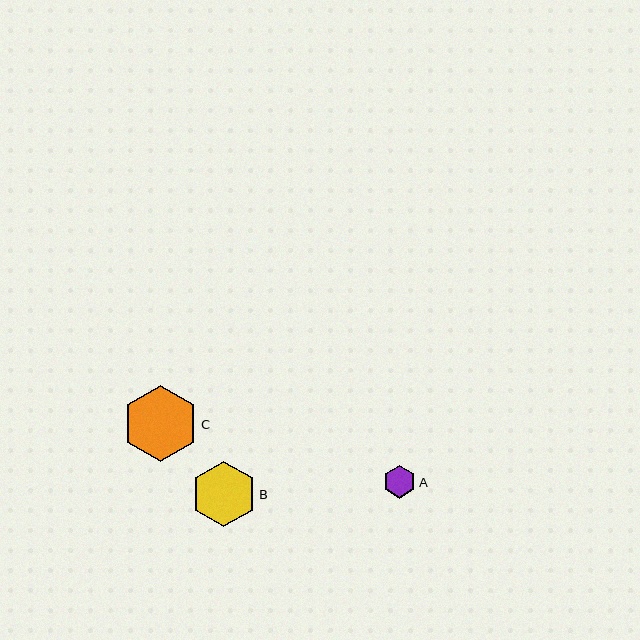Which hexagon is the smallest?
Hexagon A is the smallest with a size of approximately 33 pixels.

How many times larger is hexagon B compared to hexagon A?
Hexagon B is approximately 2.0 times the size of hexagon A.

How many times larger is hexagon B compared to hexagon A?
Hexagon B is approximately 2.0 times the size of hexagon A.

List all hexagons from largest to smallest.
From largest to smallest: C, B, A.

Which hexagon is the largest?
Hexagon C is the largest with a size of approximately 76 pixels.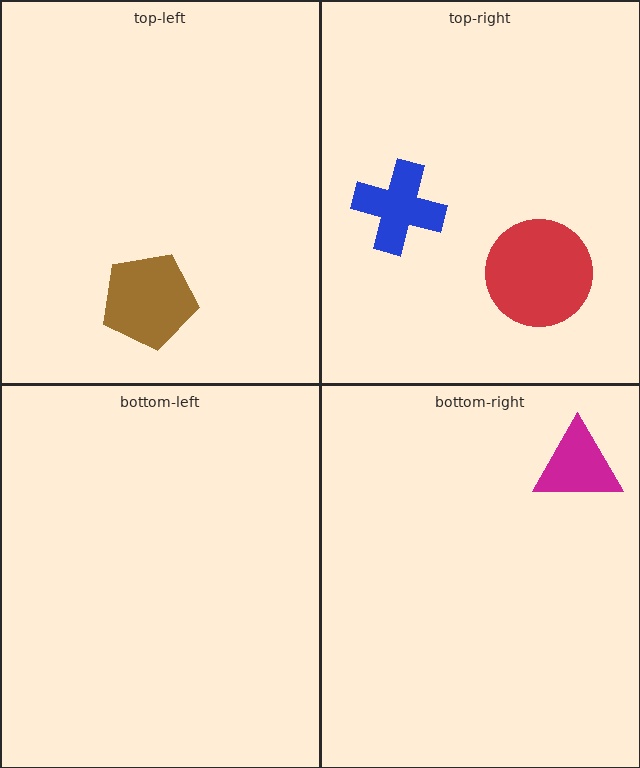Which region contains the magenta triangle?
The bottom-right region.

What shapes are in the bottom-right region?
The magenta triangle.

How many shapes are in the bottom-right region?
1.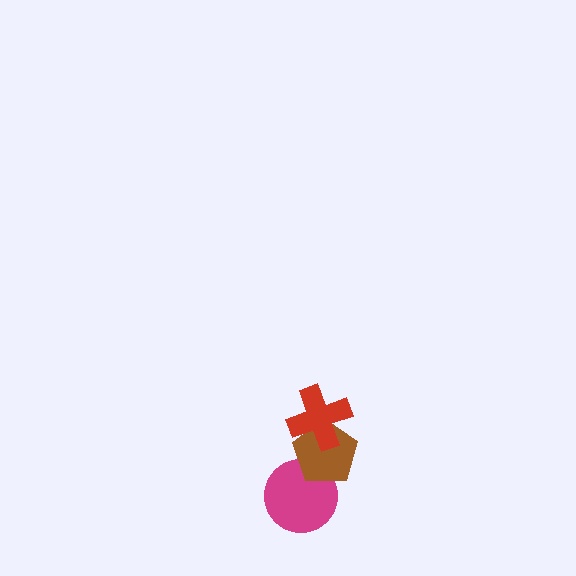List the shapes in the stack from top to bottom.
From top to bottom: the red cross, the brown pentagon, the magenta circle.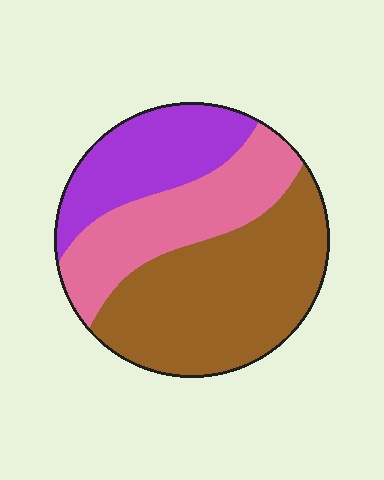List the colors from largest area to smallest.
From largest to smallest: brown, pink, purple.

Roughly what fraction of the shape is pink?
Pink takes up between a quarter and a half of the shape.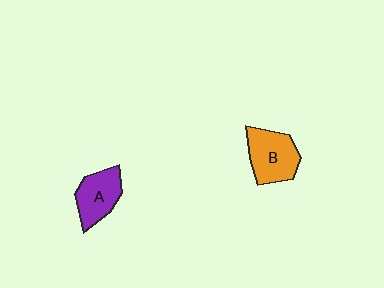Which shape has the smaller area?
Shape A (purple).